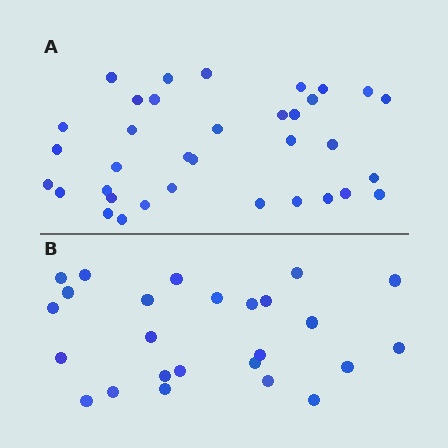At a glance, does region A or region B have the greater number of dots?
Region A (the top region) has more dots.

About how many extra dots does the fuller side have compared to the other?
Region A has roughly 10 or so more dots than region B.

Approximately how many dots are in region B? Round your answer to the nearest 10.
About 20 dots. (The exact count is 25, which rounds to 20.)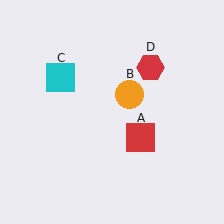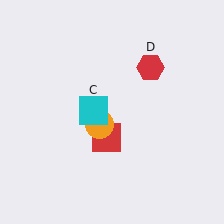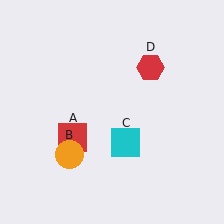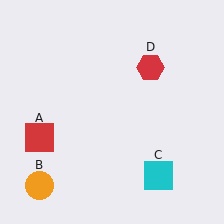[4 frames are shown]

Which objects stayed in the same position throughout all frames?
Red hexagon (object D) remained stationary.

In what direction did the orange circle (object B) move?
The orange circle (object B) moved down and to the left.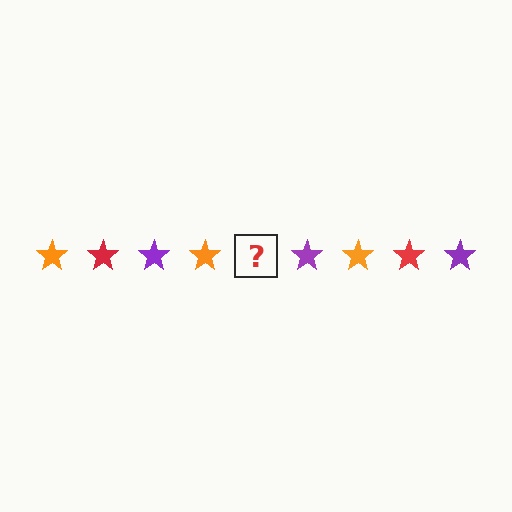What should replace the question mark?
The question mark should be replaced with a red star.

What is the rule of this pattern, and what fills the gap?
The rule is that the pattern cycles through orange, red, purple stars. The gap should be filled with a red star.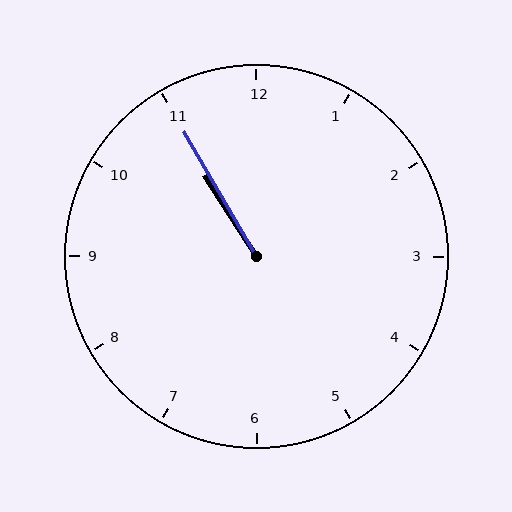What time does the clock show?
10:55.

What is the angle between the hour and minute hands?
Approximately 2 degrees.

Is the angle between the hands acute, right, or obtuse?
It is acute.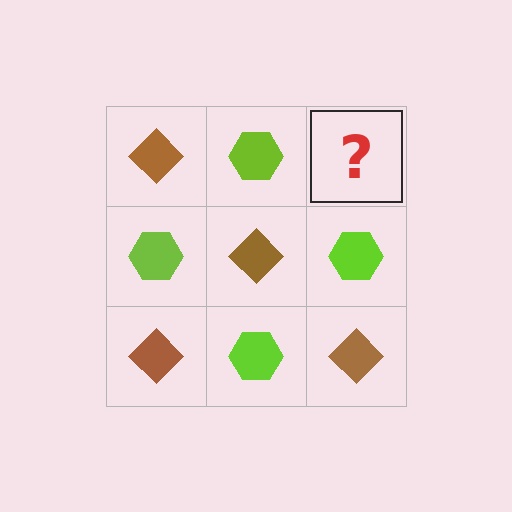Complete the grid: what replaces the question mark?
The question mark should be replaced with a brown diamond.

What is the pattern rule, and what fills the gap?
The rule is that it alternates brown diamond and lime hexagon in a checkerboard pattern. The gap should be filled with a brown diamond.